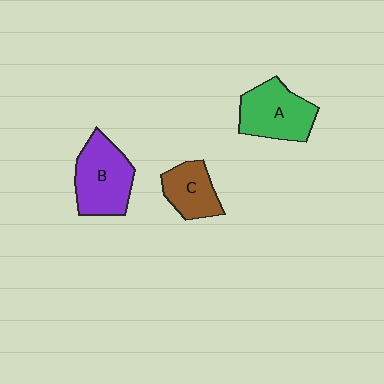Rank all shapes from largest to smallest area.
From largest to smallest: B (purple), A (green), C (brown).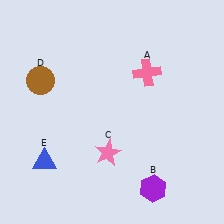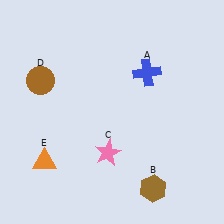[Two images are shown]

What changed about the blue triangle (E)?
In Image 1, E is blue. In Image 2, it changed to orange.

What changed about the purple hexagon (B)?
In Image 1, B is purple. In Image 2, it changed to brown.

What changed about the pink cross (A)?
In Image 1, A is pink. In Image 2, it changed to blue.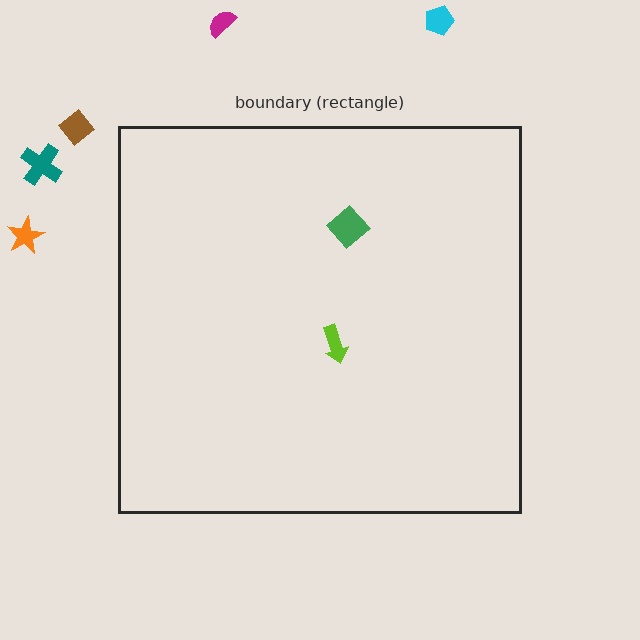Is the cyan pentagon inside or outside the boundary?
Outside.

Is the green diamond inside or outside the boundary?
Inside.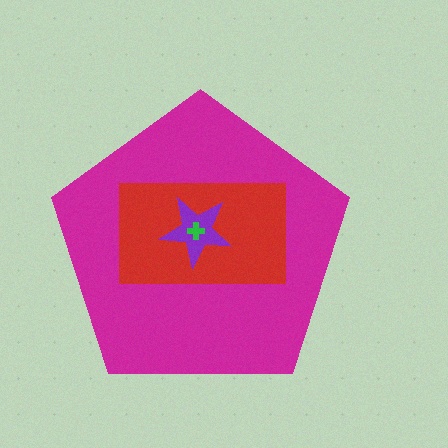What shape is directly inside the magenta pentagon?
The red rectangle.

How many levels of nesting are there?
4.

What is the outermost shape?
The magenta pentagon.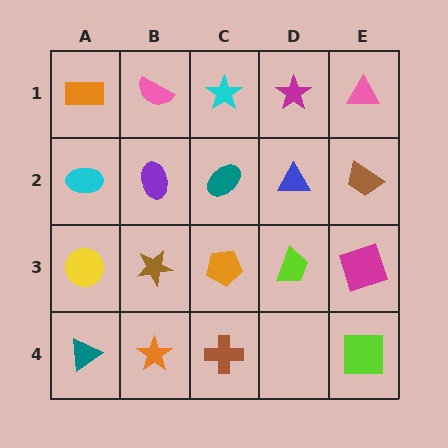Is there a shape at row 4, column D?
No, that cell is empty.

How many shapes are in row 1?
5 shapes.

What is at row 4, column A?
A teal triangle.